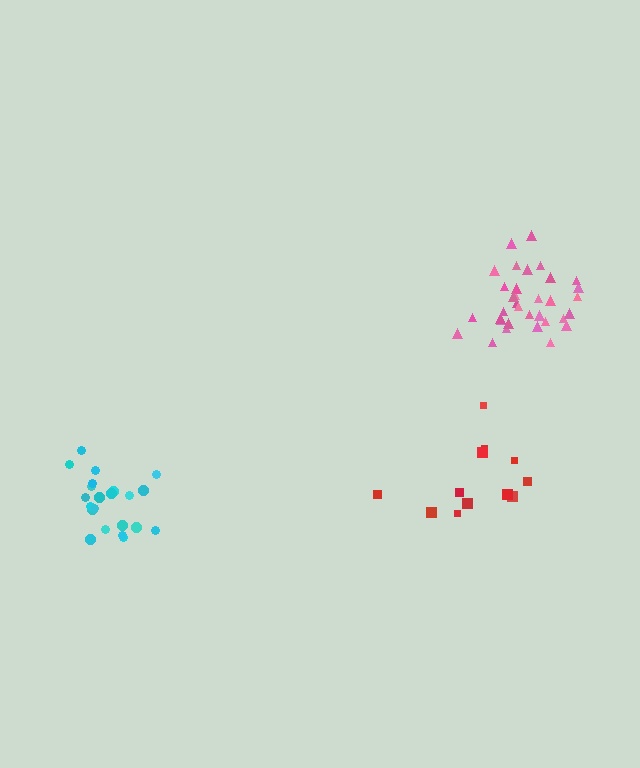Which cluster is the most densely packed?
Pink.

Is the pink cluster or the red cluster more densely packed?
Pink.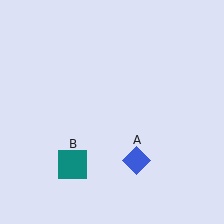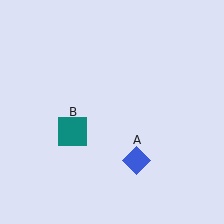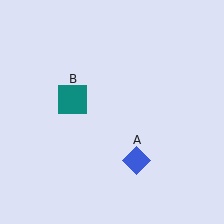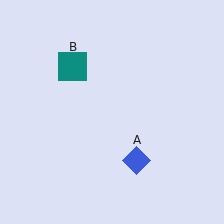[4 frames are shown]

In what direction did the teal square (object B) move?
The teal square (object B) moved up.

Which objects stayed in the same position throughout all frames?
Blue diamond (object A) remained stationary.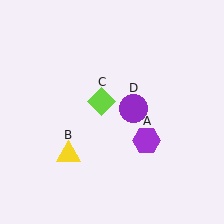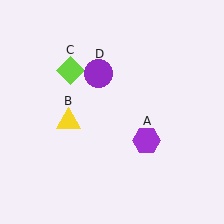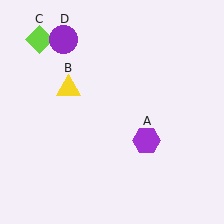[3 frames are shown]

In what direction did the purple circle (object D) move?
The purple circle (object D) moved up and to the left.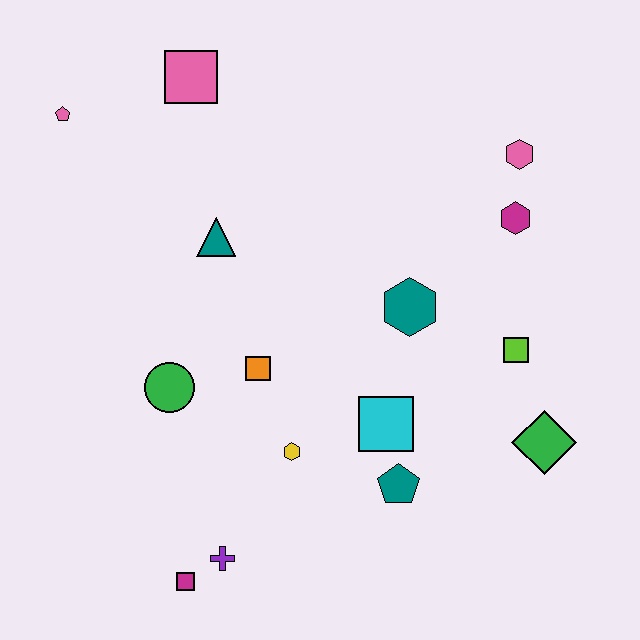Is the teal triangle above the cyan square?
Yes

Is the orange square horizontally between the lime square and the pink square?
Yes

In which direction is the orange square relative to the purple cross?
The orange square is above the purple cross.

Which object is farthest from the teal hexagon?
The pink pentagon is farthest from the teal hexagon.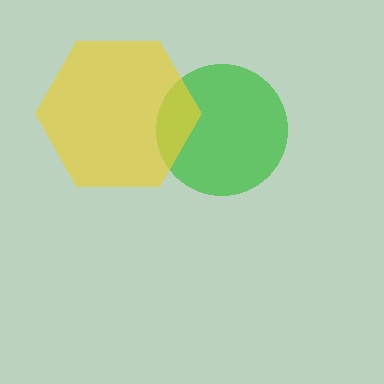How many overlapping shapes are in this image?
There are 2 overlapping shapes in the image.